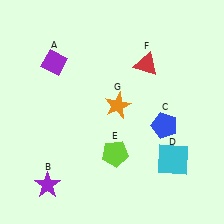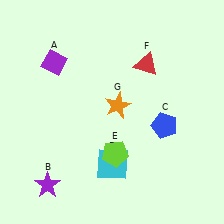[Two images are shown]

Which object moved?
The cyan square (D) moved left.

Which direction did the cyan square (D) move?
The cyan square (D) moved left.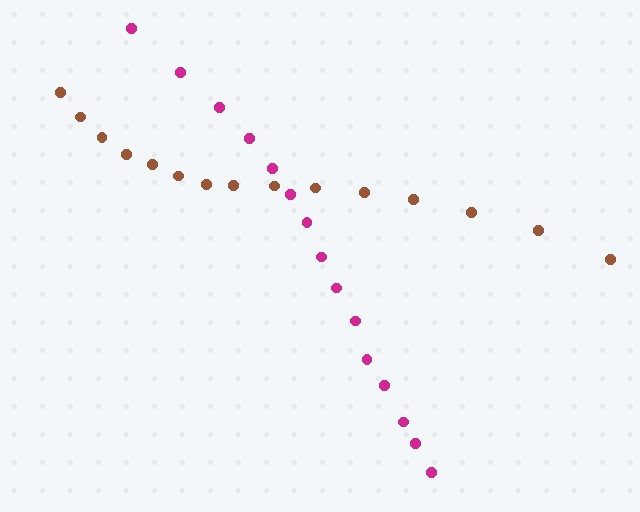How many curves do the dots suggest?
There are 2 distinct paths.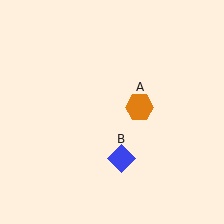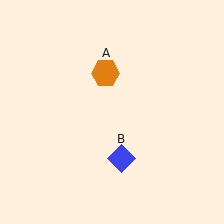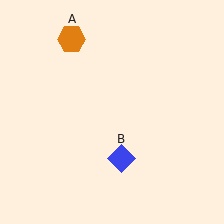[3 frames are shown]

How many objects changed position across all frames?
1 object changed position: orange hexagon (object A).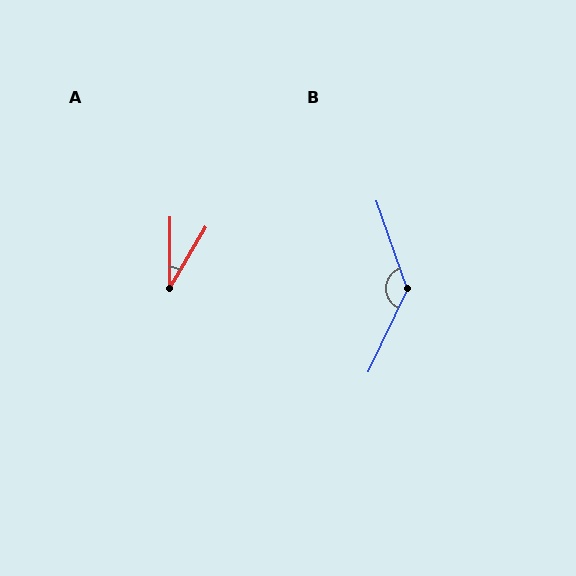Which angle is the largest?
B, at approximately 135 degrees.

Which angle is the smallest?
A, at approximately 30 degrees.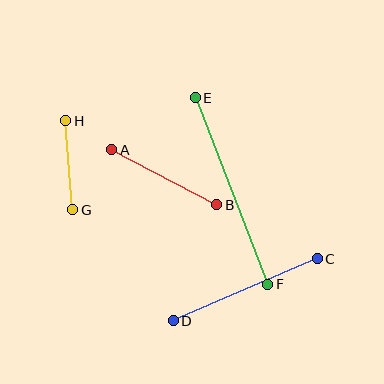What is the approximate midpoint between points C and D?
The midpoint is at approximately (245, 290) pixels.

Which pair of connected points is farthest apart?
Points E and F are farthest apart.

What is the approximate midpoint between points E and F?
The midpoint is at approximately (231, 191) pixels.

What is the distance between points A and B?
The distance is approximately 118 pixels.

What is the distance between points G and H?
The distance is approximately 89 pixels.